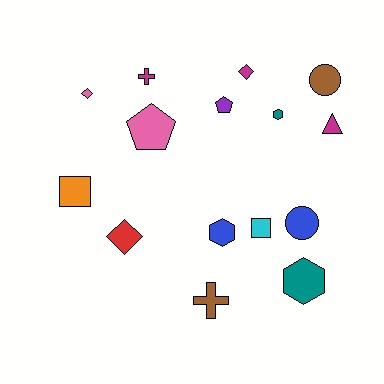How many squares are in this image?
There are 2 squares.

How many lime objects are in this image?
There are no lime objects.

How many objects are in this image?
There are 15 objects.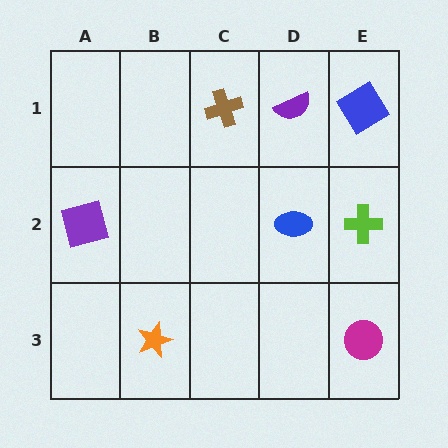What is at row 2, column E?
A lime cross.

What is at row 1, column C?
A brown cross.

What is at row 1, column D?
A purple semicircle.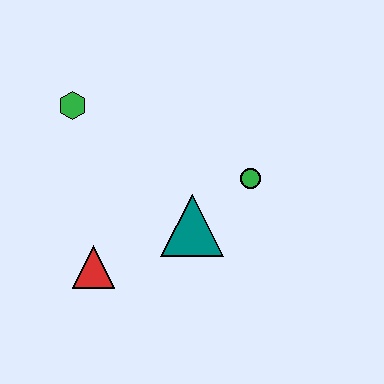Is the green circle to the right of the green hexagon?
Yes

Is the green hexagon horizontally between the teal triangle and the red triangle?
No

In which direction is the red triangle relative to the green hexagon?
The red triangle is below the green hexagon.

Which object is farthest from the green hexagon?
The green circle is farthest from the green hexagon.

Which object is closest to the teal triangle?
The green circle is closest to the teal triangle.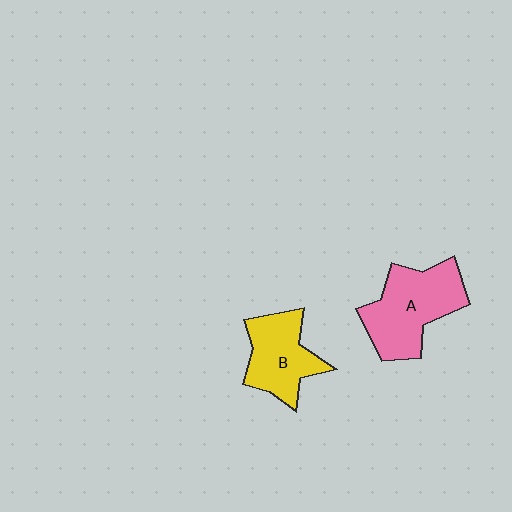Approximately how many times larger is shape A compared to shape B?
Approximately 1.3 times.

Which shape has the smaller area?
Shape B (yellow).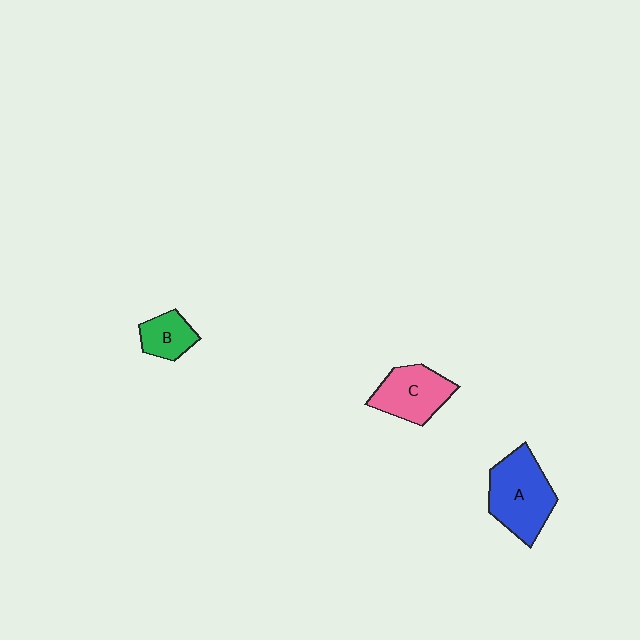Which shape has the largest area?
Shape A (blue).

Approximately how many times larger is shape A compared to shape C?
Approximately 1.3 times.